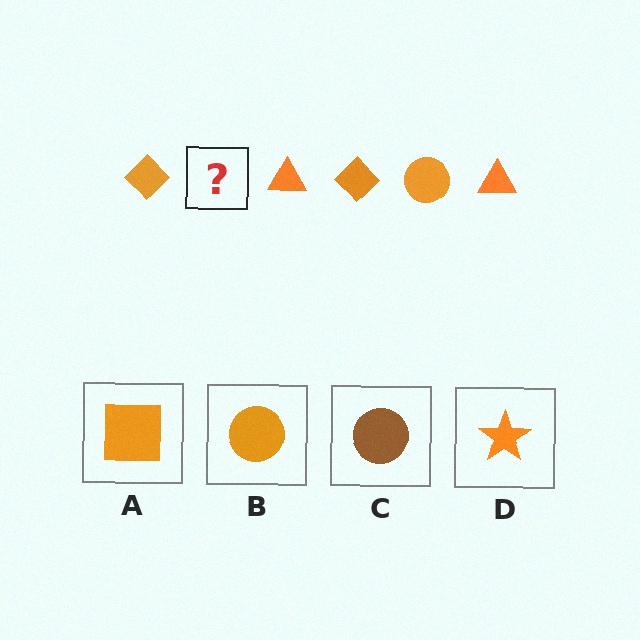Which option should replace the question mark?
Option B.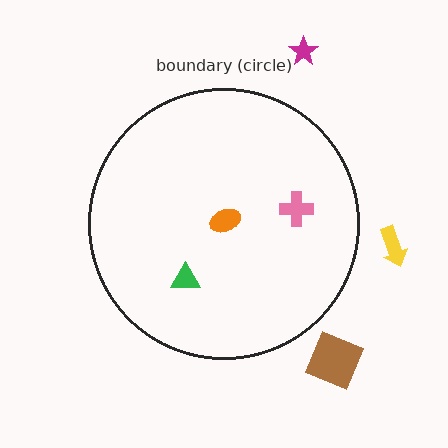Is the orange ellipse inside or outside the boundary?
Inside.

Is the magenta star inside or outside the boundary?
Outside.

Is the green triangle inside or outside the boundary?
Inside.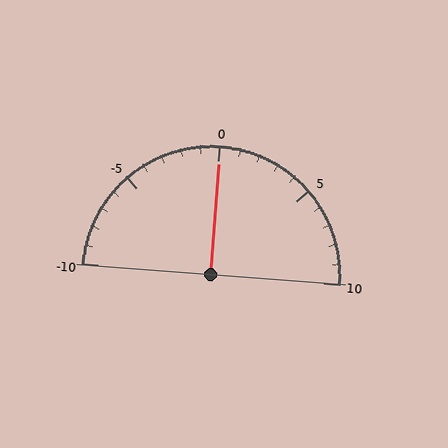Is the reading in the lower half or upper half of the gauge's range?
The reading is in the upper half of the range (-10 to 10).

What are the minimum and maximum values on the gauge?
The gauge ranges from -10 to 10.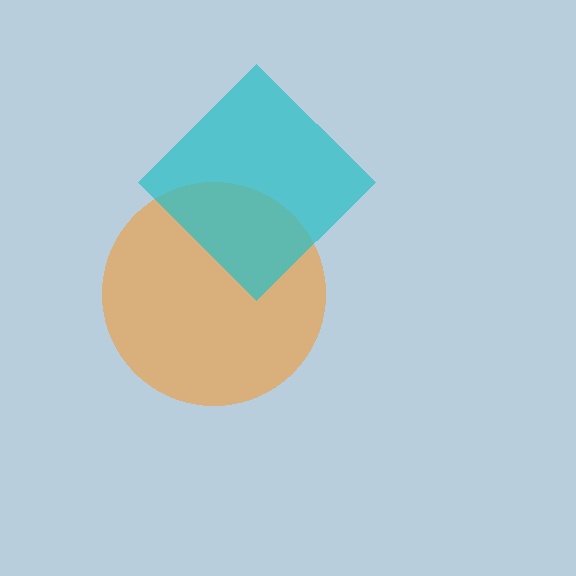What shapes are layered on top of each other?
The layered shapes are: an orange circle, a cyan diamond.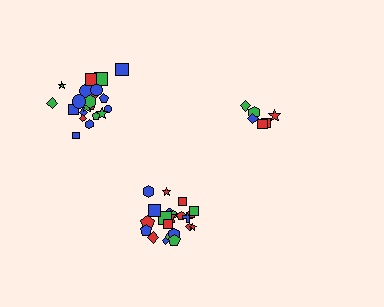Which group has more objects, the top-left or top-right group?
The top-left group.